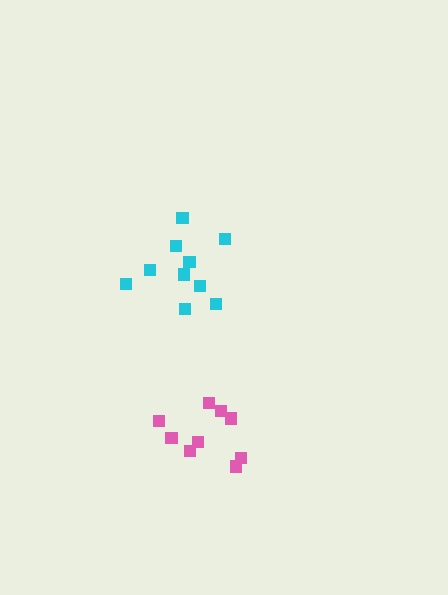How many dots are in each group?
Group 1: 9 dots, Group 2: 10 dots (19 total).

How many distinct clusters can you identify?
There are 2 distinct clusters.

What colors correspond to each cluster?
The clusters are colored: pink, cyan.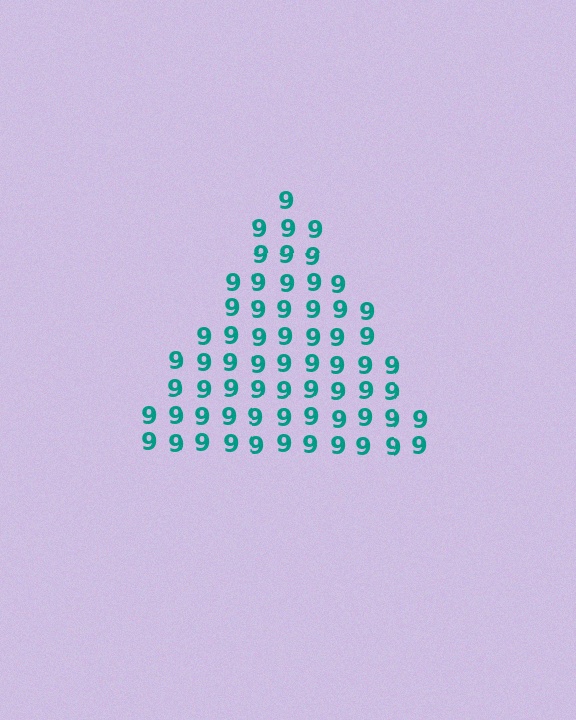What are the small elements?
The small elements are digit 9's.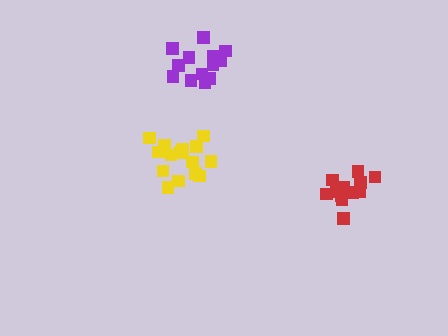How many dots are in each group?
Group 1: 13 dots, Group 2: 15 dots, Group 3: 12 dots (40 total).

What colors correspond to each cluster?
The clusters are colored: purple, yellow, red.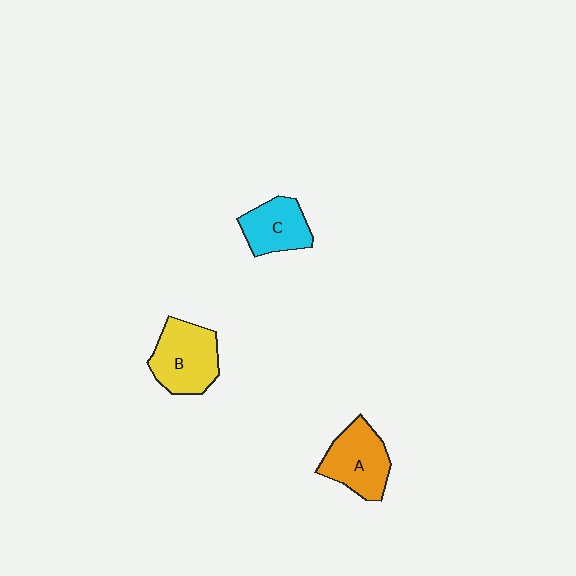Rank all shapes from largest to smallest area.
From largest to smallest: B (yellow), A (orange), C (cyan).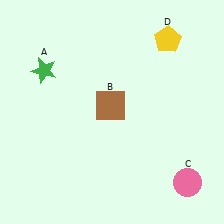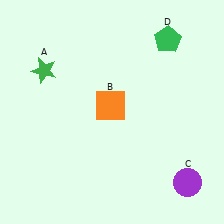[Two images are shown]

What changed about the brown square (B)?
In Image 1, B is brown. In Image 2, it changed to orange.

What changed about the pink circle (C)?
In Image 1, C is pink. In Image 2, it changed to purple.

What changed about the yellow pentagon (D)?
In Image 1, D is yellow. In Image 2, it changed to green.